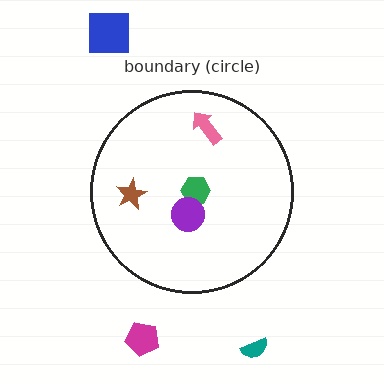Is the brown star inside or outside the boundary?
Inside.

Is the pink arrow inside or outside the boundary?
Inside.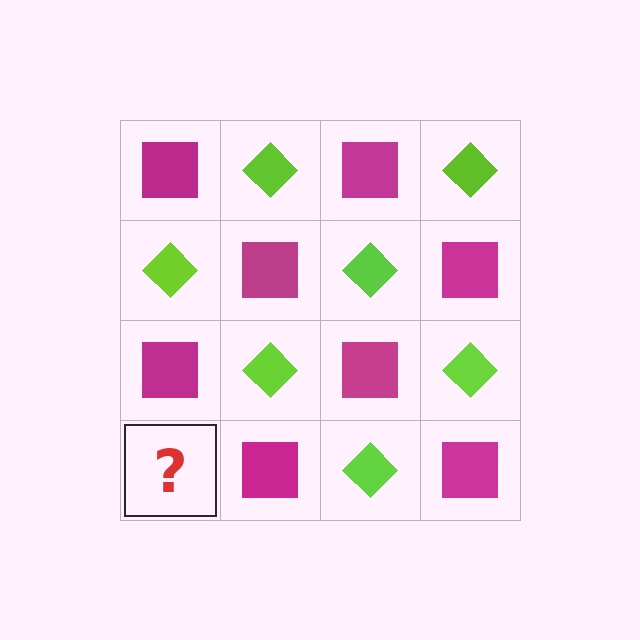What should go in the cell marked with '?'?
The missing cell should contain a lime diamond.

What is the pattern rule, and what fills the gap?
The rule is that it alternates magenta square and lime diamond in a checkerboard pattern. The gap should be filled with a lime diamond.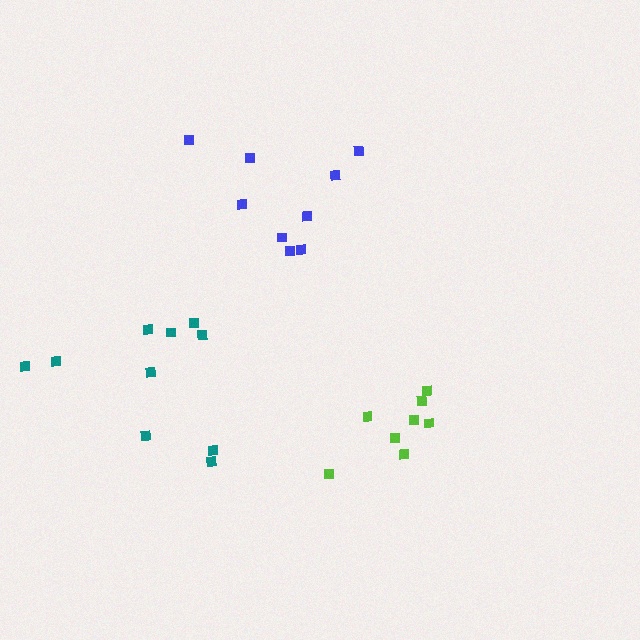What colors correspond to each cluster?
The clusters are colored: lime, teal, blue.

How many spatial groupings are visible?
There are 3 spatial groupings.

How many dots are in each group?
Group 1: 8 dots, Group 2: 11 dots, Group 3: 9 dots (28 total).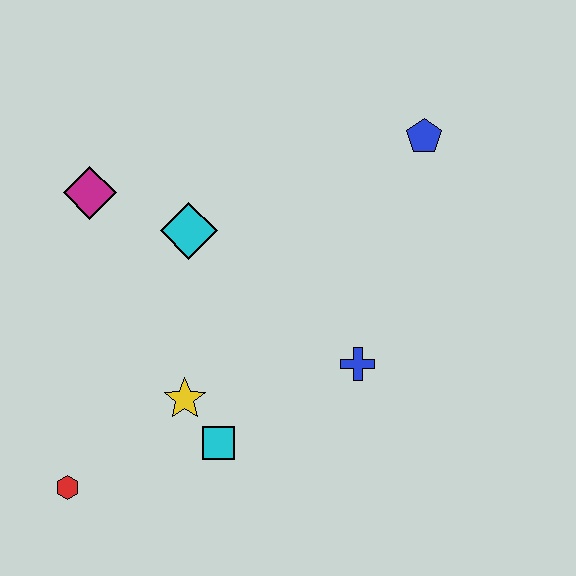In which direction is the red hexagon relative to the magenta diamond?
The red hexagon is below the magenta diamond.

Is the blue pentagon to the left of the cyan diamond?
No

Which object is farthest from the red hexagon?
The blue pentagon is farthest from the red hexagon.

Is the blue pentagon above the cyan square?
Yes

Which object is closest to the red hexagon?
The yellow star is closest to the red hexagon.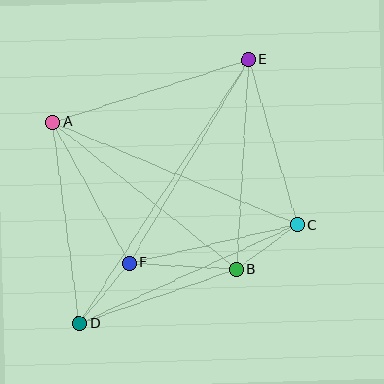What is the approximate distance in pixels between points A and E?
The distance between A and E is approximately 206 pixels.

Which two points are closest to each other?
Points B and C are closest to each other.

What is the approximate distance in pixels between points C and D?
The distance between C and D is approximately 239 pixels.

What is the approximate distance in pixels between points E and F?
The distance between E and F is approximately 236 pixels.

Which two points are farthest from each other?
Points D and E are farthest from each other.